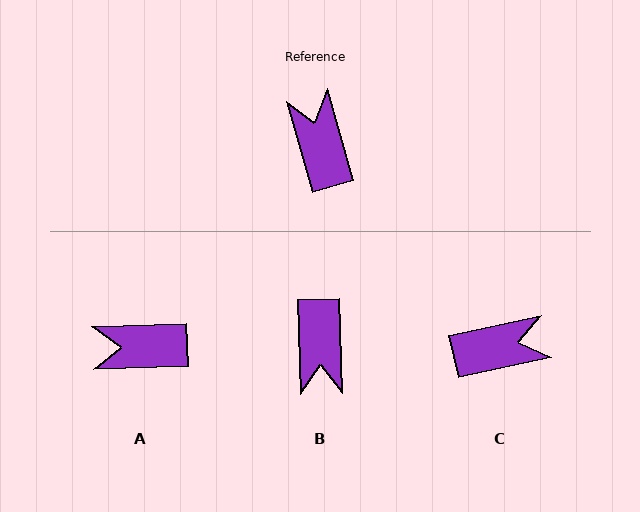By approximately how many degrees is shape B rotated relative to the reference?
Approximately 165 degrees counter-clockwise.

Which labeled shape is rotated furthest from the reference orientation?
B, about 165 degrees away.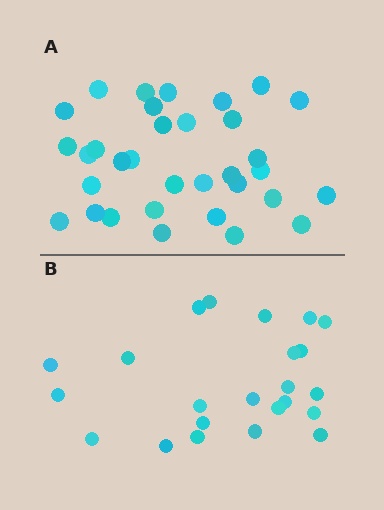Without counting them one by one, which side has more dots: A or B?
Region A (the top region) has more dots.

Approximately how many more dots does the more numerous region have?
Region A has roughly 10 or so more dots than region B.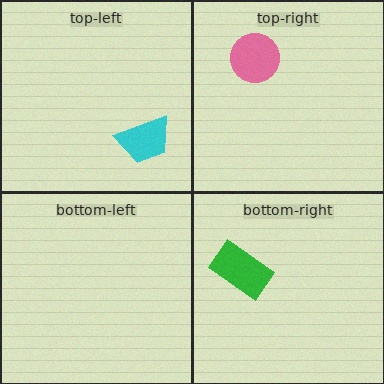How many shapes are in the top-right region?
1.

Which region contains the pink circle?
The top-right region.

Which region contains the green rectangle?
The bottom-right region.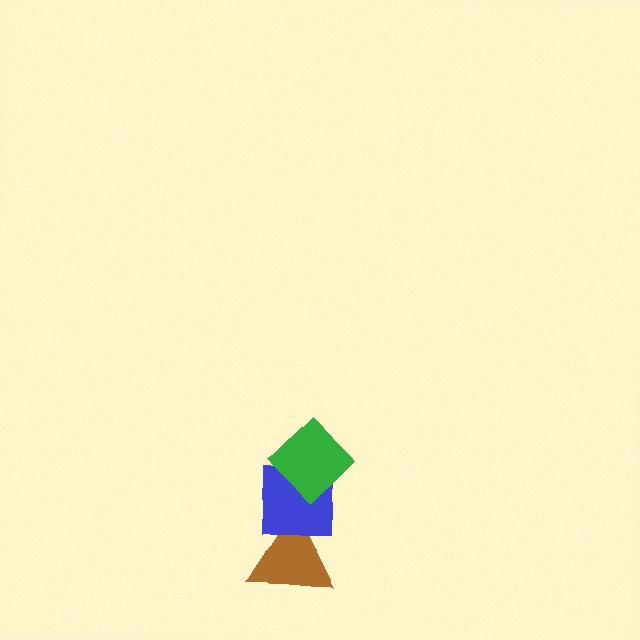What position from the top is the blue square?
The blue square is 2nd from the top.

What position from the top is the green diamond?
The green diamond is 1st from the top.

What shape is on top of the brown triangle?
The blue square is on top of the brown triangle.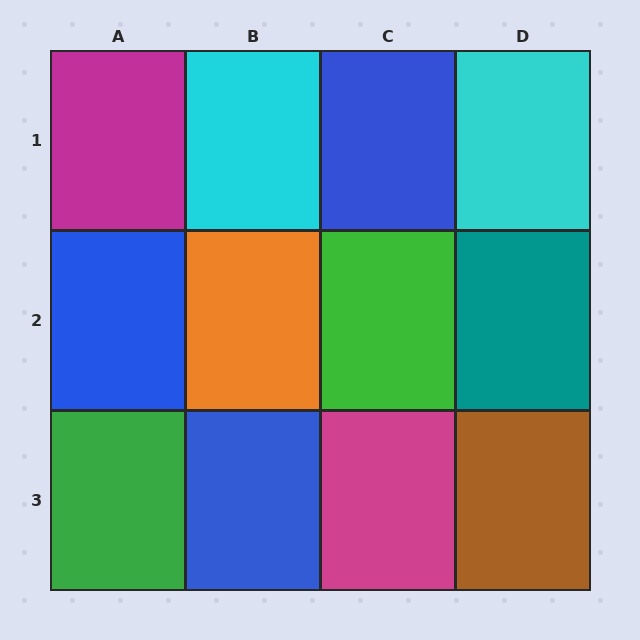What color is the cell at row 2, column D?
Teal.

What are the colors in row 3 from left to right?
Green, blue, magenta, brown.